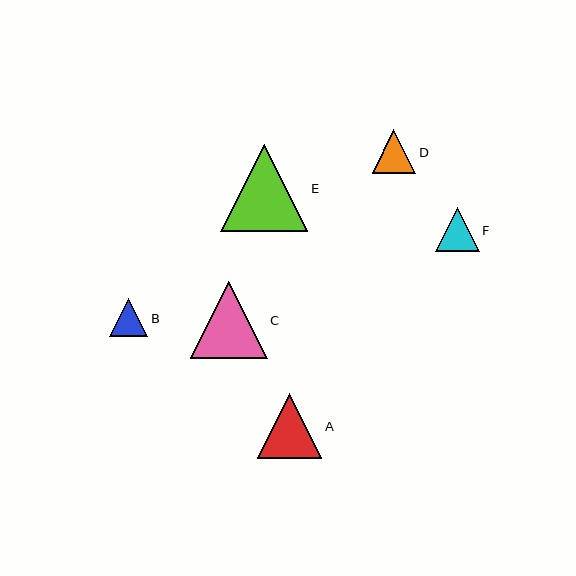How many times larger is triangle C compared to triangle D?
Triangle C is approximately 1.8 times the size of triangle D.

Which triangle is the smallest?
Triangle B is the smallest with a size of approximately 38 pixels.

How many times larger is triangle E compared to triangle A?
Triangle E is approximately 1.3 times the size of triangle A.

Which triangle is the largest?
Triangle E is the largest with a size of approximately 87 pixels.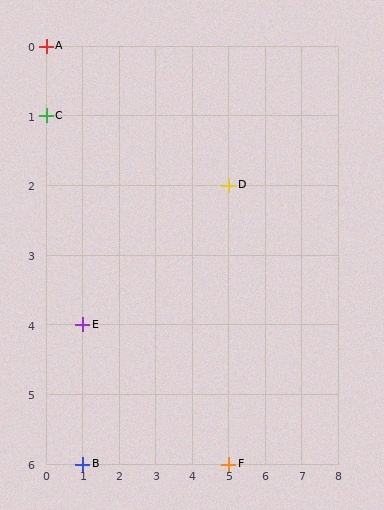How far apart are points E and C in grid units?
Points E and C are 1 column and 3 rows apart (about 3.2 grid units diagonally).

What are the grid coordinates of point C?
Point C is at grid coordinates (0, 1).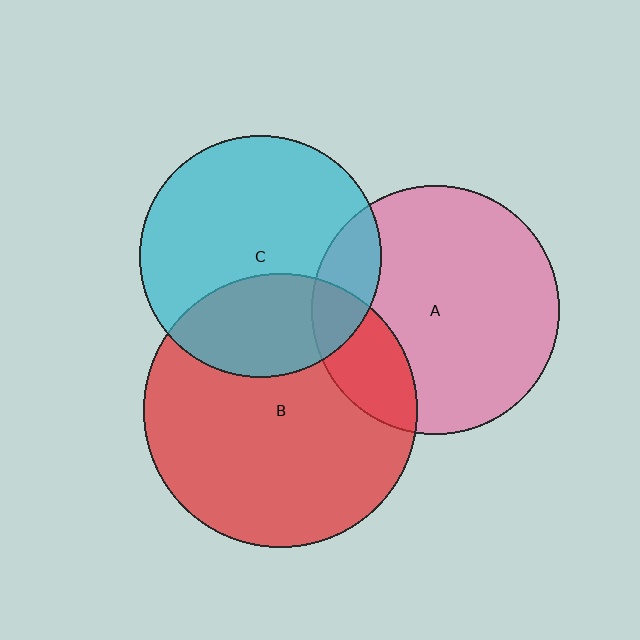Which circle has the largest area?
Circle B (red).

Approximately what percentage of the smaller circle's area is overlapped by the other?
Approximately 20%.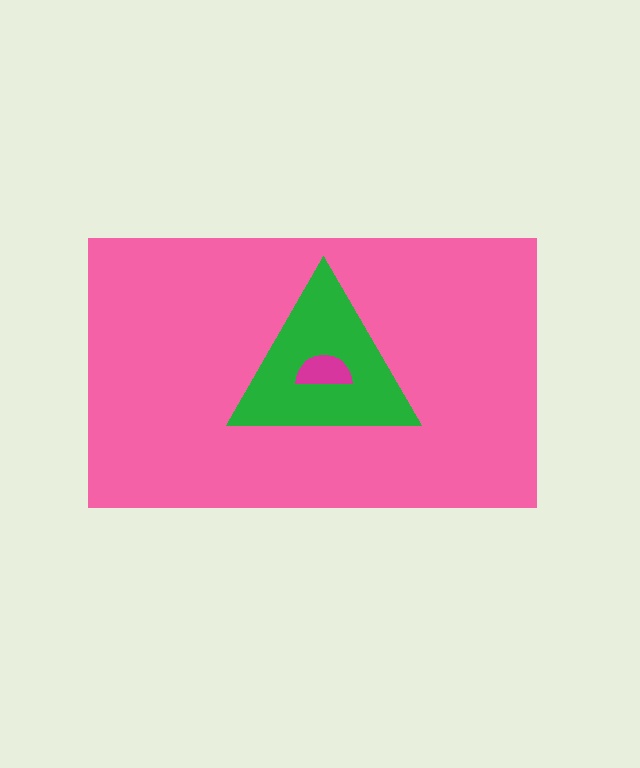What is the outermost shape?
The pink rectangle.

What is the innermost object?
The magenta semicircle.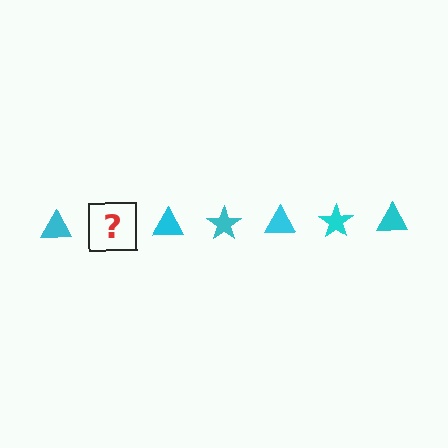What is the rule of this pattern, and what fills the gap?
The rule is that the pattern cycles through triangle, star shapes in cyan. The gap should be filled with a cyan star.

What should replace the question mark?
The question mark should be replaced with a cyan star.